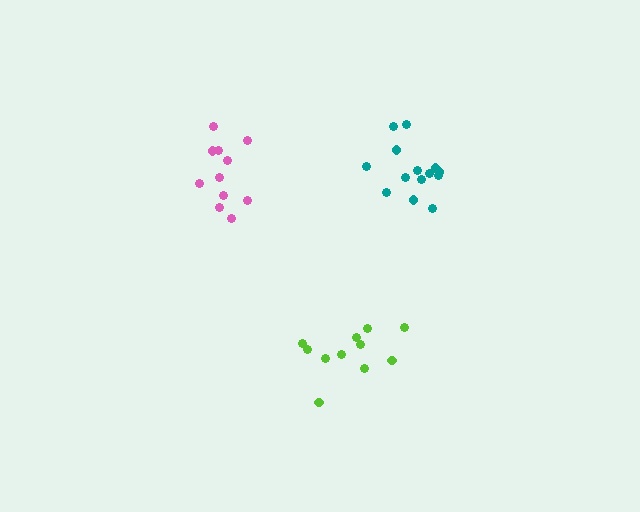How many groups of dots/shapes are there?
There are 3 groups.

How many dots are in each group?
Group 1: 14 dots, Group 2: 11 dots, Group 3: 11 dots (36 total).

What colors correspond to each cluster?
The clusters are colored: teal, pink, lime.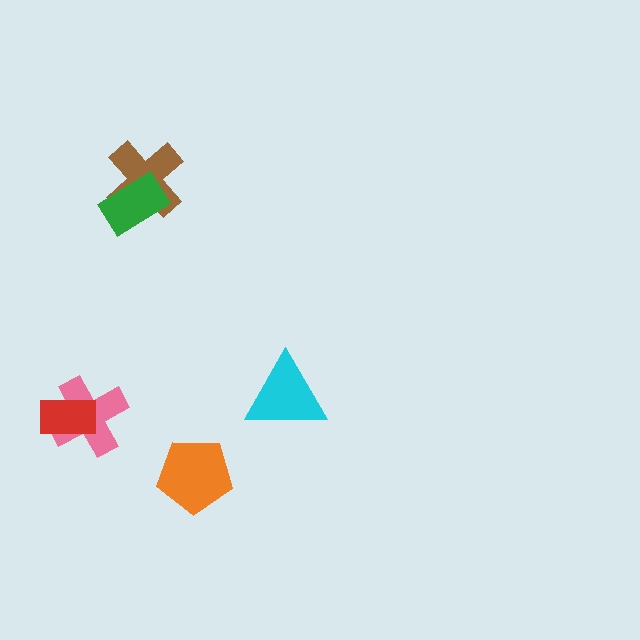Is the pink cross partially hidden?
Yes, it is partially covered by another shape.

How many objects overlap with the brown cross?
1 object overlaps with the brown cross.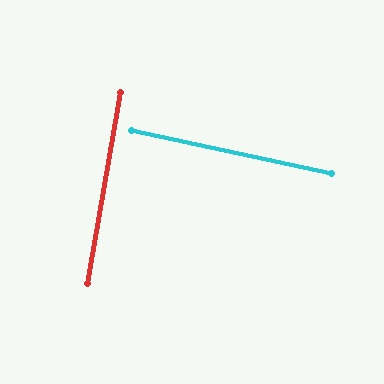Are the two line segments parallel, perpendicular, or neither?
Perpendicular — they meet at approximately 88°.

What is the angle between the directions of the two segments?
Approximately 88 degrees.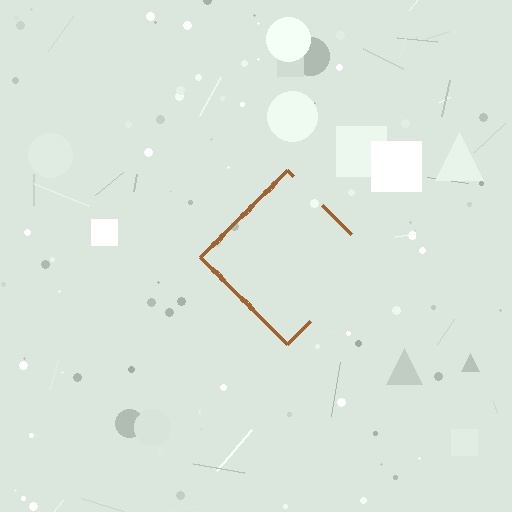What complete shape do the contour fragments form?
The contour fragments form a diamond.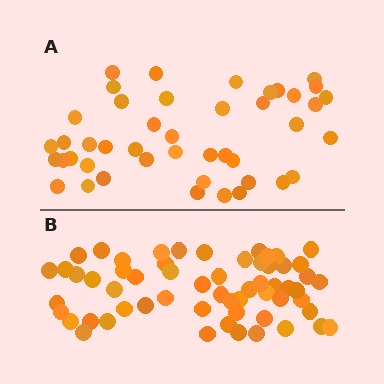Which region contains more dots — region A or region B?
Region B (the bottom region) has more dots.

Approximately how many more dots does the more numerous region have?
Region B has approximately 15 more dots than region A.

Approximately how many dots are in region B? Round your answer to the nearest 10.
About 60 dots. (The exact count is 59, which rounds to 60.)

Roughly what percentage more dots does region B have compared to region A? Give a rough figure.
About 35% more.